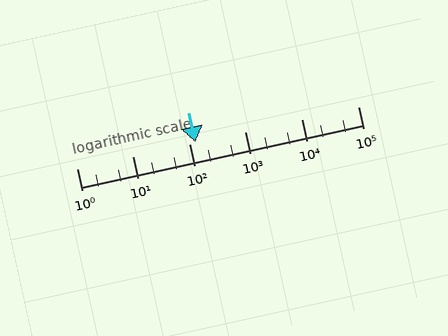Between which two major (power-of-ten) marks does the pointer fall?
The pointer is between 100 and 1000.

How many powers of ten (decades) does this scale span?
The scale spans 5 decades, from 1 to 100000.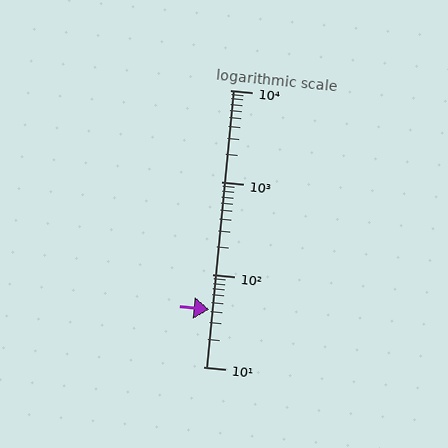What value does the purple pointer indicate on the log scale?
The pointer indicates approximately 42.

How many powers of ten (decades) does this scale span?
The scale spans 3 decades, from 10 to 10000.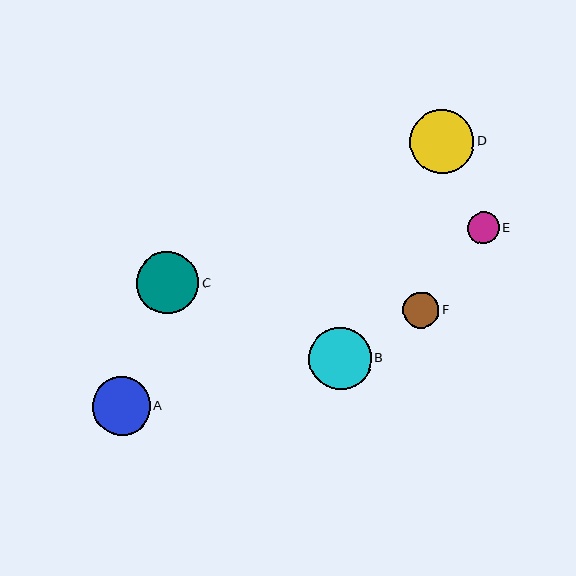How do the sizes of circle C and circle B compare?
Circle C and circle B are approximately the same size.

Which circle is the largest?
Circle D is the largest with a size of approximately 64 pixels.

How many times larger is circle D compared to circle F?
Circle D is approximately 1.8 times the size of circle F.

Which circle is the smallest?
Circle E is the smallest with a size of approximately 32 pixels.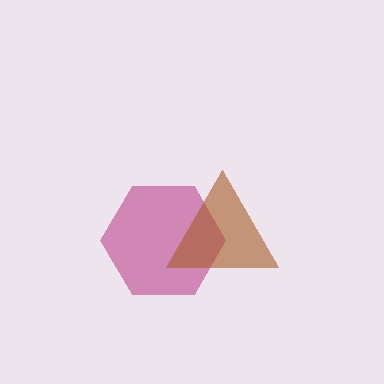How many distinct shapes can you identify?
There are 2 distinct shapes: a magenta hexagon, a brown triangle.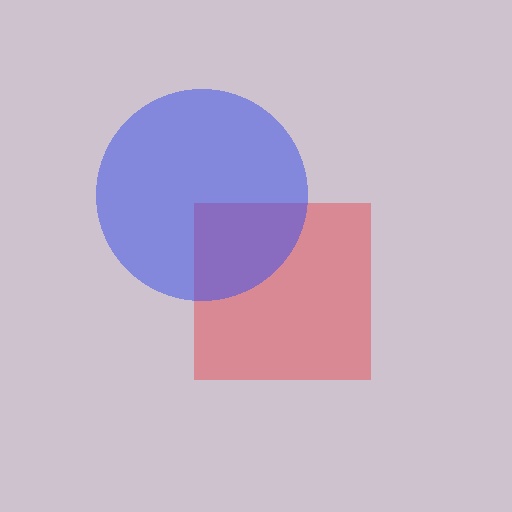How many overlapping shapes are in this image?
There are 2 overlapping shapes in the image.